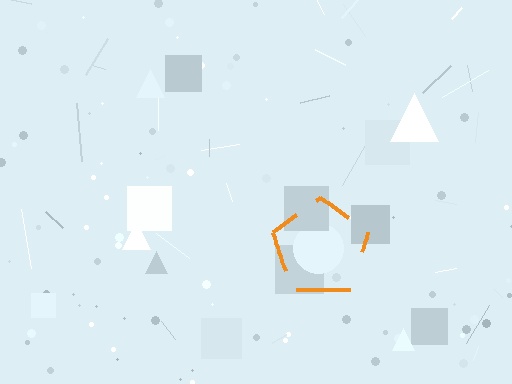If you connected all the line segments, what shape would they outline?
They would outline a pentagon.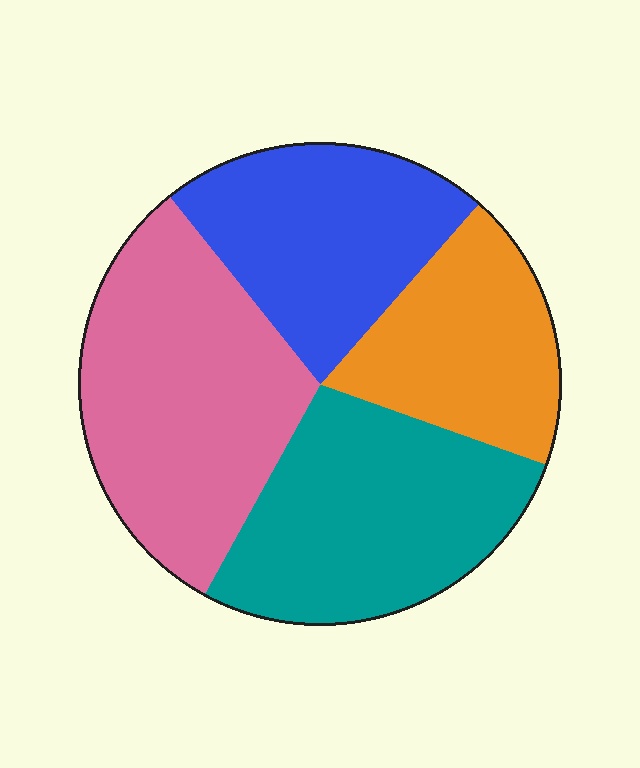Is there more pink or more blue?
Pink.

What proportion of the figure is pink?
Pink covers 31% of the figure.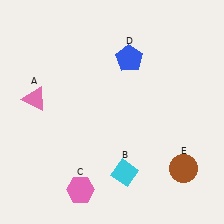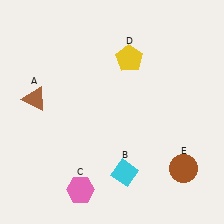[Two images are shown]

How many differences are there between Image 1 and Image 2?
There are 2 differences between the two images.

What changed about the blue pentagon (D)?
In Image 1, D is blue. In Image 2, it changed to yellow.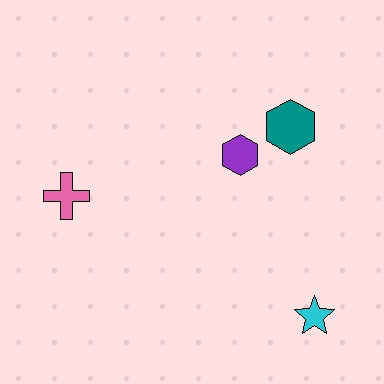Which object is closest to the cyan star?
The purple hexagon is closest to the cyan star.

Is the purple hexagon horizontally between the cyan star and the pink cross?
Yes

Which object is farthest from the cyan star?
The pink cross is farthest from the cyan star.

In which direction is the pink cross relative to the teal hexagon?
The pink cross is to the left of the teal hexagon.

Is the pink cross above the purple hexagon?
No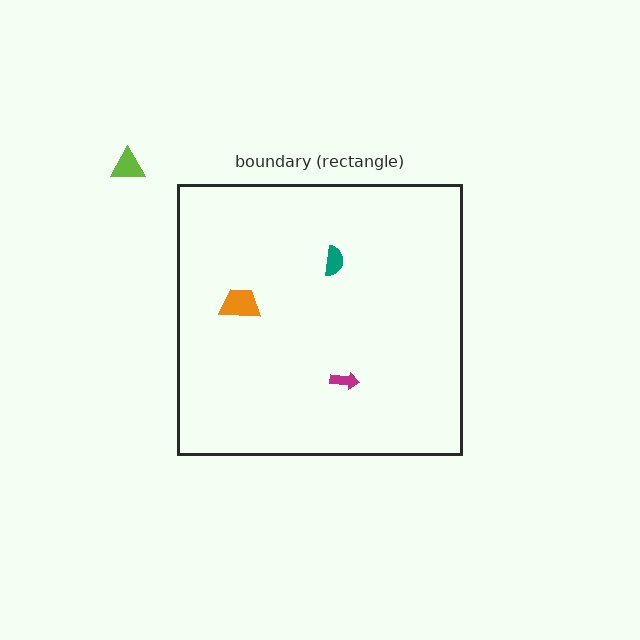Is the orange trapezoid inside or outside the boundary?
Inside.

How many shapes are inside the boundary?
3 inside, 1 outside.